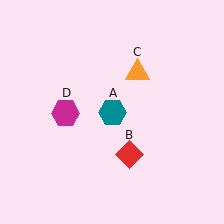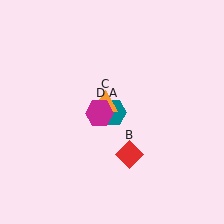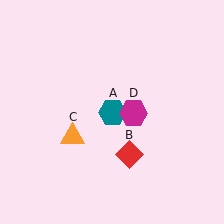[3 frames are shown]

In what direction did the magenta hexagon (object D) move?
The magenta hexagon (object D) moved right.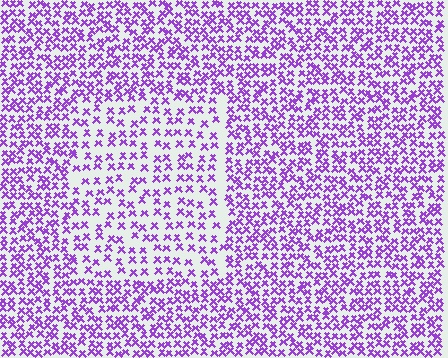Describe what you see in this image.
The image contains small purple elements arranged at two different densities. A rectangle-shaped region is visible where the elements are less densely packed than the surrounding area.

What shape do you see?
I see a rectangle.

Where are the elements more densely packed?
The elements are more densely packed outside the rectangle boundary.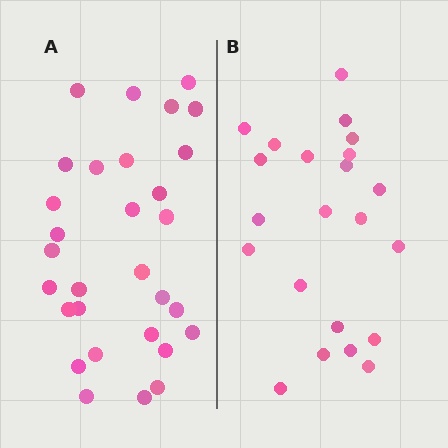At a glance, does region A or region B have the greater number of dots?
Region A (the left region) has more dots.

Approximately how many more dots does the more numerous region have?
Region A has roughly 8 or so more dots than region B.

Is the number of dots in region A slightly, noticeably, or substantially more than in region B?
Region A has noticeably more, but not dramatically so. The ratio is roughly 1.4 to 1.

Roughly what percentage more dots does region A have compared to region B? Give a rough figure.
About 35% more.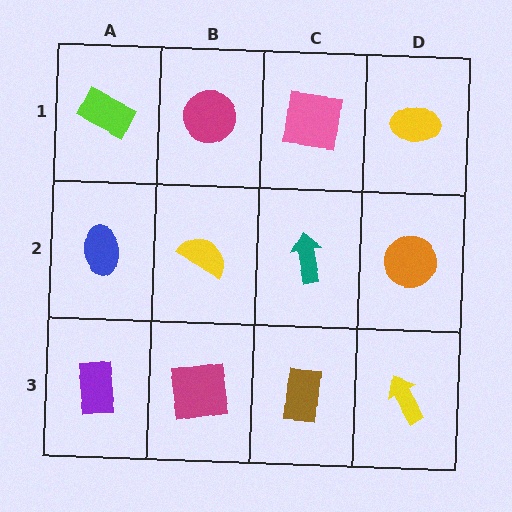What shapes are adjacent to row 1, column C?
A teal arrow (row 2, column C), a magenta circle (row 1, column B), a yellow ellipse (row 1, column D).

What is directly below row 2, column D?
A yellow arrow.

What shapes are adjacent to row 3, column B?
A yellow semicircle (row 2, column B), a purple rectangle (row 3, column A), a brown rectangle (row 3, column C).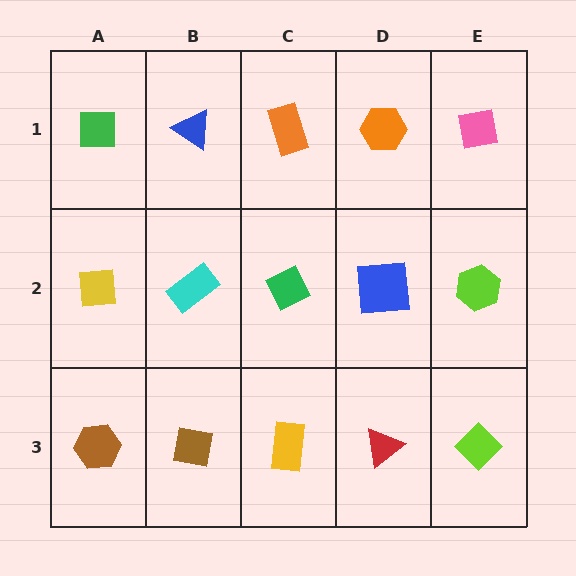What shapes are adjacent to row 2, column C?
An orange rectangle (row 1, column C), a yellow rectangle (row 3, column C), a cyan rectangle (row 2, column B), a blue square (row 2, column D).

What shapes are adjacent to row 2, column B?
A blue triangle (row 1, column B), a brown square (row 3, column B), a yellow square (row 2, column A), a green diamond (row 2, column C).